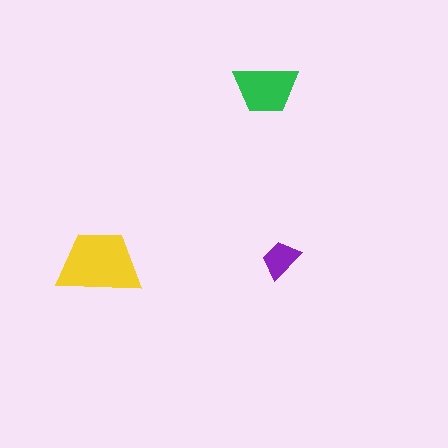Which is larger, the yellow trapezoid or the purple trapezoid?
The yellow one.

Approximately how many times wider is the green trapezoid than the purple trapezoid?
About 1.5 times wider.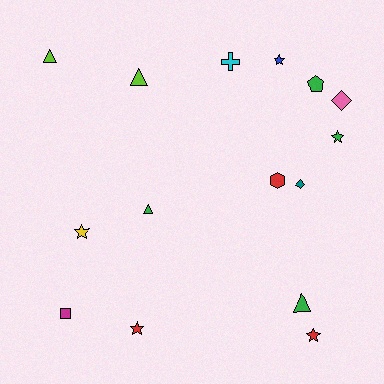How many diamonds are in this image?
There are 2 diamonds.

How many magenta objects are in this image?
There is 1 magenta object.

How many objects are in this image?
There are 15 objects.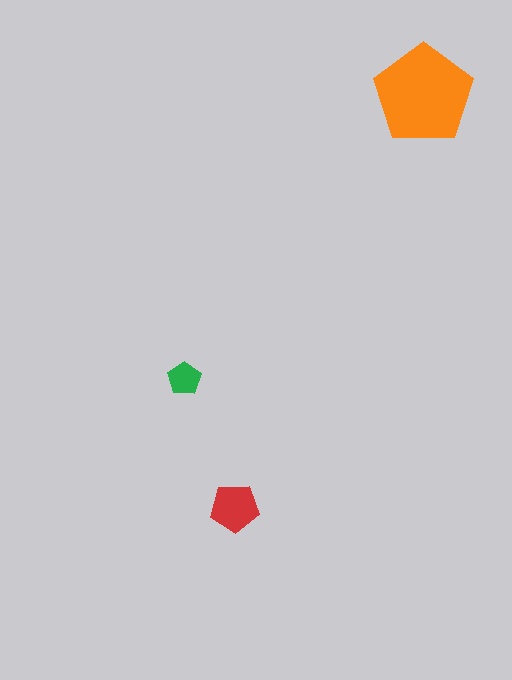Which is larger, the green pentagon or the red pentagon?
The red one.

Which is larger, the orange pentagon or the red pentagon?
The orange one.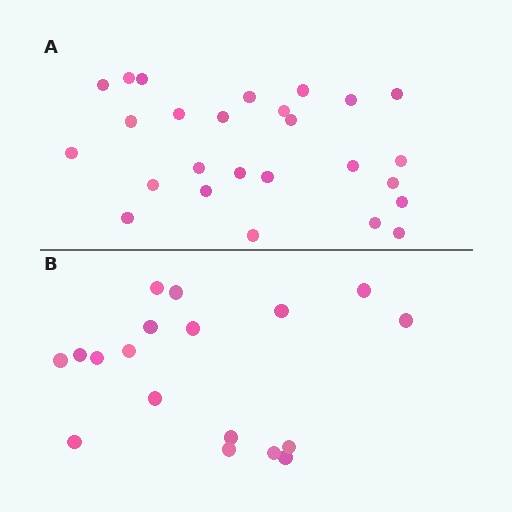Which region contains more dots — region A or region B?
Region A (the top region) has more dots.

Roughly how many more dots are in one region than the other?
Region A has roughly 8 or so more dots than region B.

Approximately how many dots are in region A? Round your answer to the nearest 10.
About 30 dots. (The exact count is 26, which rounds to 30.)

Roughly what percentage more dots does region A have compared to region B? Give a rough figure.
About 45% more.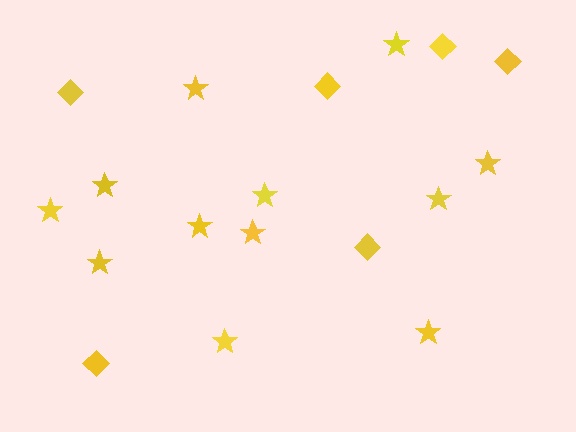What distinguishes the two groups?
There are 2 groups: one group of stars (12) and one group of diamonds (6).